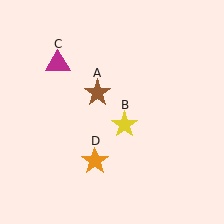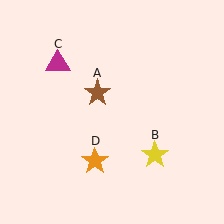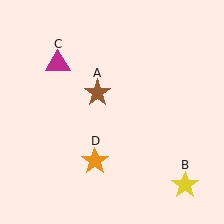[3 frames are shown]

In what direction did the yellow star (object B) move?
The yellow star (object B) moved down and to the right.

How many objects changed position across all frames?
1 object changed position: yellow star (object B).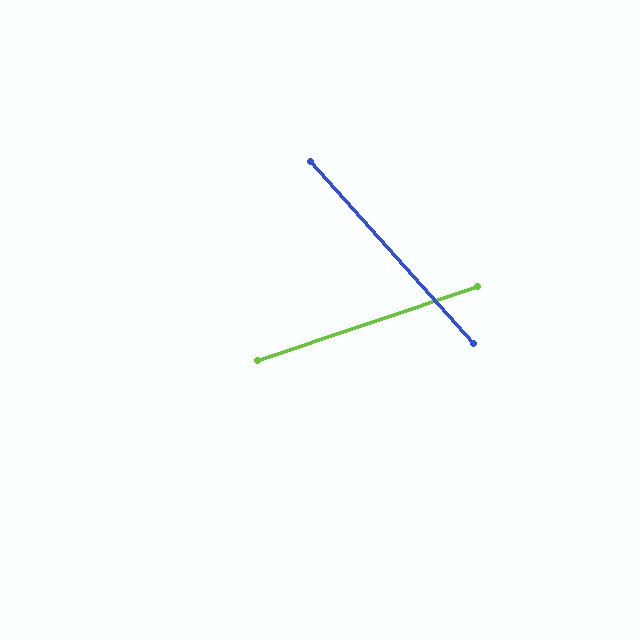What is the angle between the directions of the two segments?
Approximately 67 degrees.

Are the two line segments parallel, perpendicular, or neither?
Neither parallel nor perpendicular — they differ by about 67°.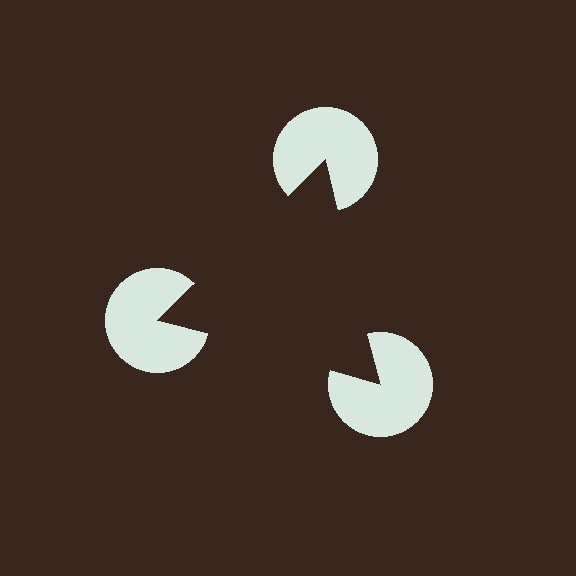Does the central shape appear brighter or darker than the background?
It typically appears slightly darker than the background, even though no actual brightness change is drawn.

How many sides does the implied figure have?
3 sides.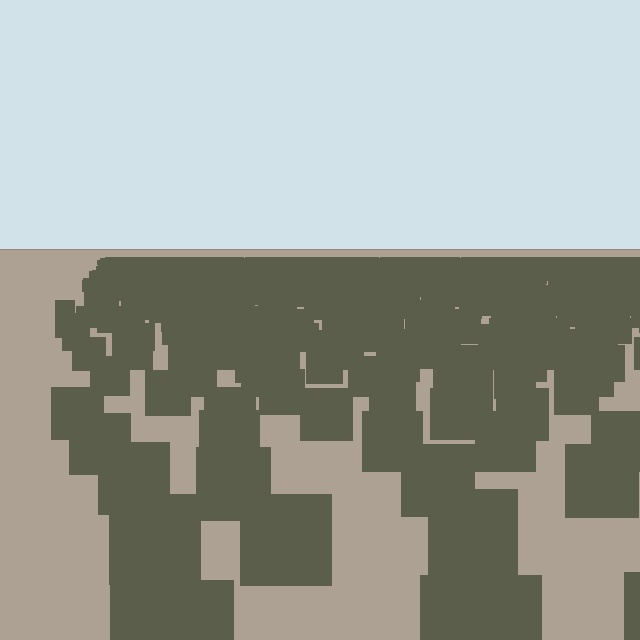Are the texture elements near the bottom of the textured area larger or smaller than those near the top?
Larger. Near the bottom, elements are closer to the viewer and appear at a bigger on-screen size.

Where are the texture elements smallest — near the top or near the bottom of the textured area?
Near the top.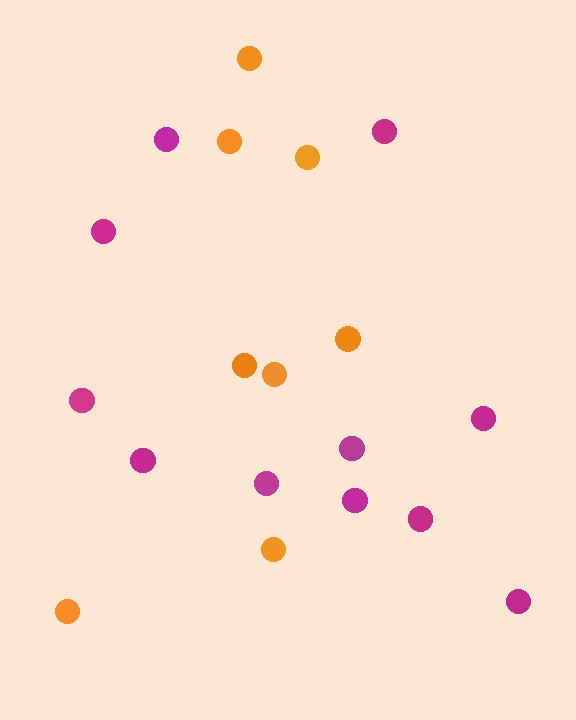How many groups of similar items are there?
There are 2 groups: one group of orange circles (8) and one group of magenta circles (11).